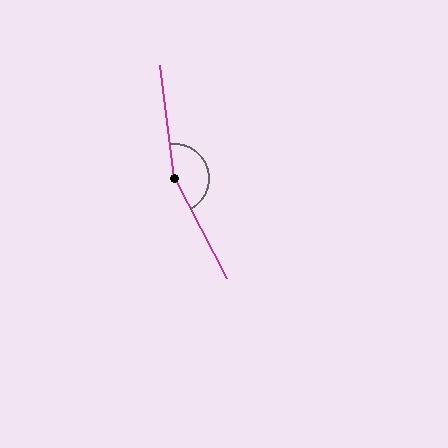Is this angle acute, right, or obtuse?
It is obtuse.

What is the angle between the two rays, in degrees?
Approximately 160 degrees.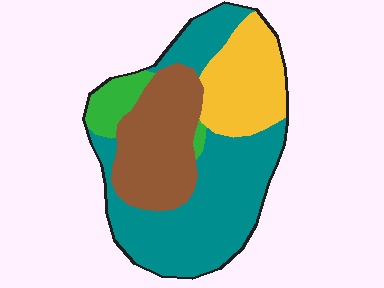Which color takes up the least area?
Green, at roughly 5%.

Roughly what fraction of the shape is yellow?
Yellow takes up about one fifth (1/5) of the shape.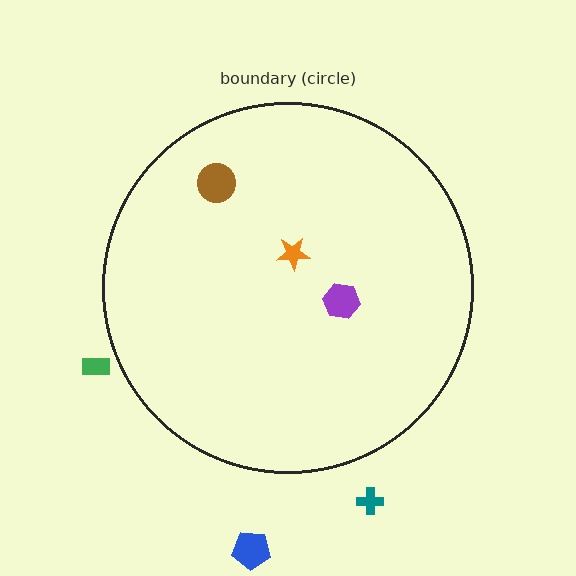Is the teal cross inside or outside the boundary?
Outside.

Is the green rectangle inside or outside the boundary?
Outside.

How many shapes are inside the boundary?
3 inside, 3 outside.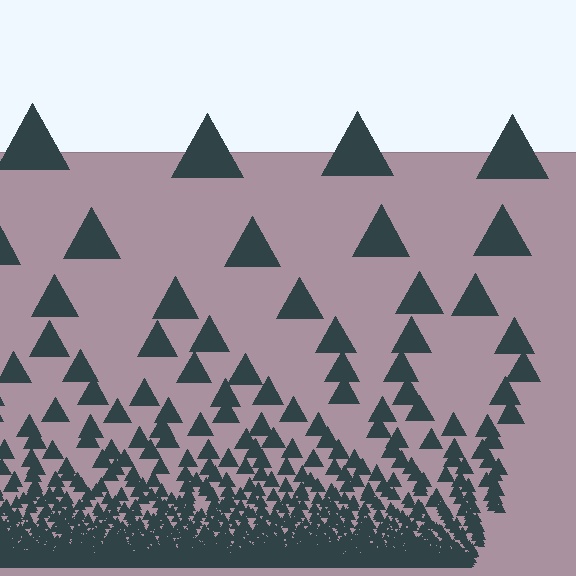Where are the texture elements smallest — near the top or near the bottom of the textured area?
Near the bottom.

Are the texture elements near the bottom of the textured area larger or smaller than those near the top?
Smaller. The gradient is inverted — elements near the bottom are smaller and denser.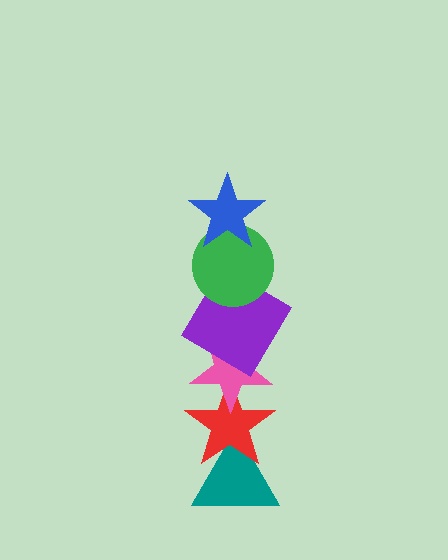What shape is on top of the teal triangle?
The red star is on top of the teal triangle.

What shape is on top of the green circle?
The blue star is on top of the green circle.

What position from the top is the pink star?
The pink star is 4th from the top.